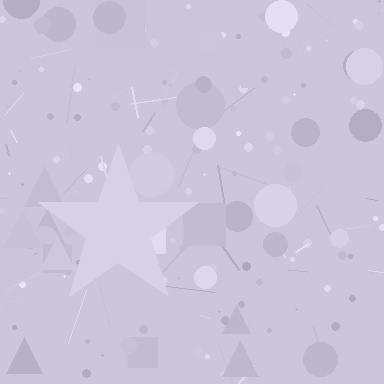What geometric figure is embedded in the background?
A star is embedded in the background.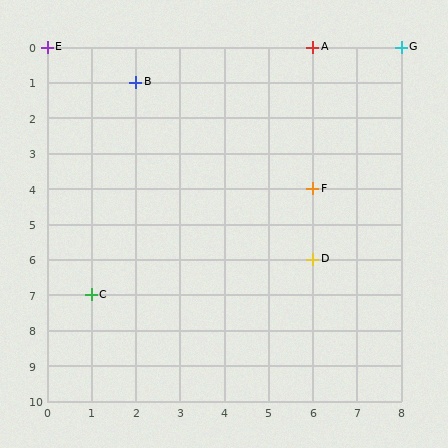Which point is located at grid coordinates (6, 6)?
Point D is at (6, 6).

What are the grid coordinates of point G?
Point G is at grid coordinates (8, 0).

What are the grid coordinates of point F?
Point F is at grid coordinates (6, 4).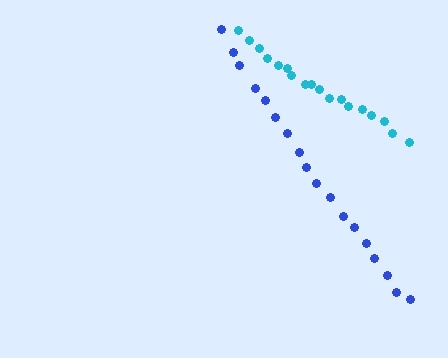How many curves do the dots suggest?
There are 2 distinct paths.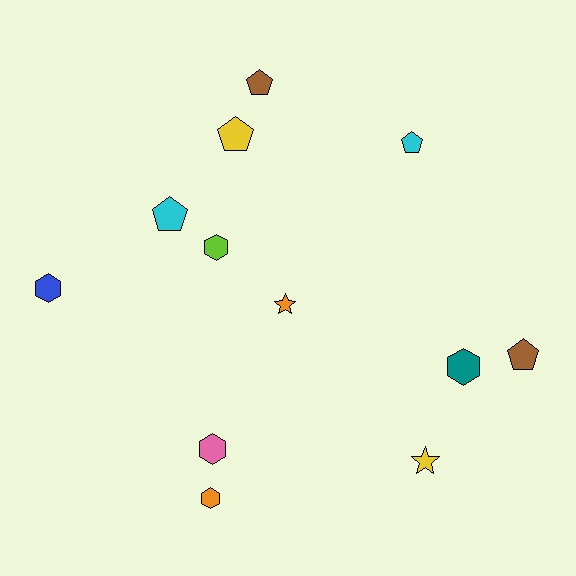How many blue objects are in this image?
There is 1 blue object.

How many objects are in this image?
There are 12 objects.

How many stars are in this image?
There are 2 stars.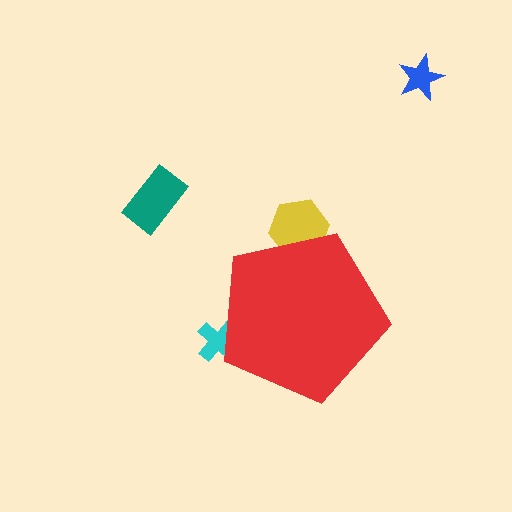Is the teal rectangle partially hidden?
No, the teal rectangle is fully visible.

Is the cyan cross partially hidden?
Yes, the cyan cross is partially hidden behind the red pentagon.